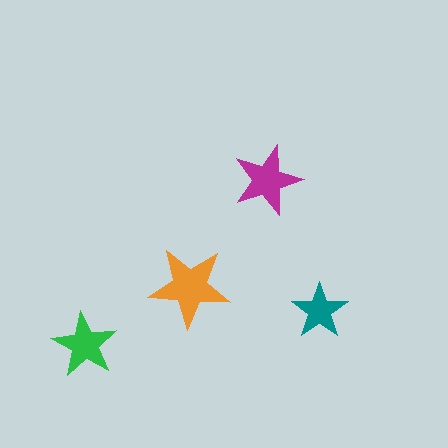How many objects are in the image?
There are 4 objects in the image.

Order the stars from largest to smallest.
the orange one, the magenta one, the green one, the teal one.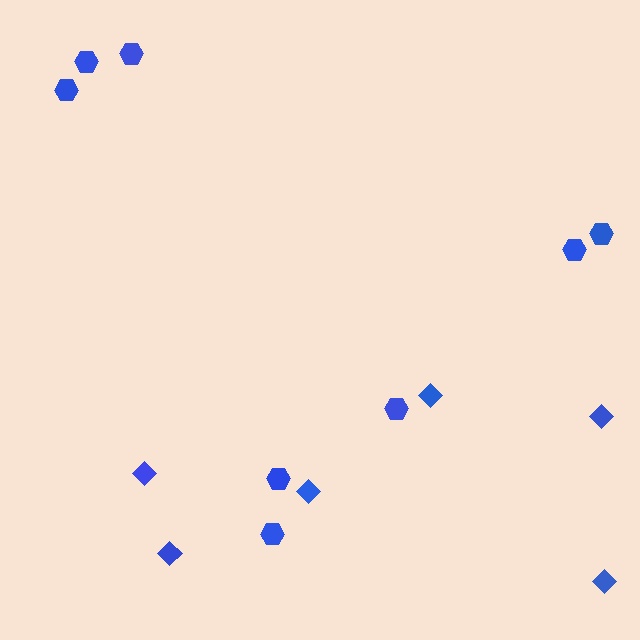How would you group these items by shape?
There are 2 groups: one group of diamonds (6) and one group of hexagons (8).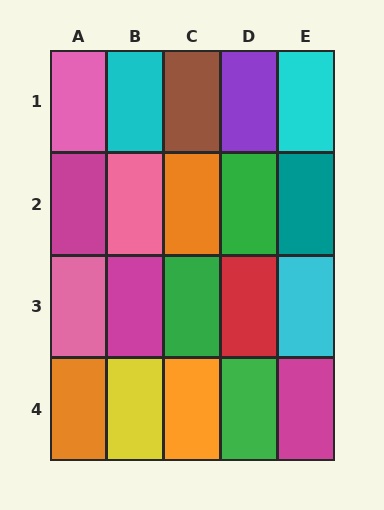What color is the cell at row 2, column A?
Magenta.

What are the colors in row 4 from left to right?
Orange, yellow, orange, green, magenta.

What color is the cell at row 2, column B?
Pink.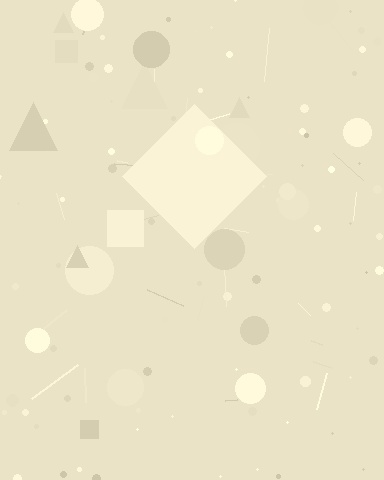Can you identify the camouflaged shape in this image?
The camouflaged shape is a diamond.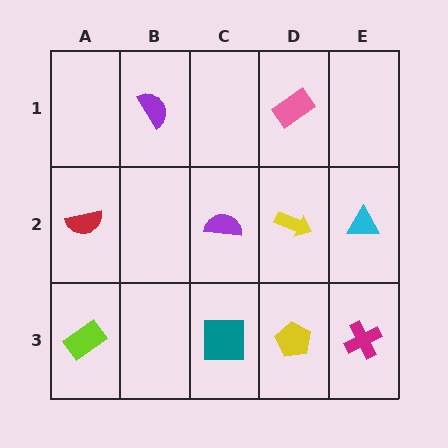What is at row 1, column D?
A pink rectangle.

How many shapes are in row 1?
2 shapes.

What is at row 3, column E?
A magenta cross.